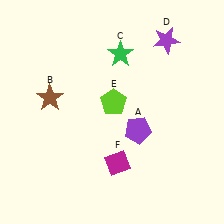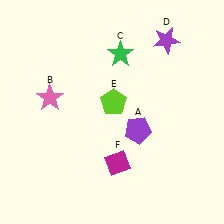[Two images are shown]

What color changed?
The star (B) changed from brown in Image 1 to pink in Image 2.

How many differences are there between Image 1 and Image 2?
There is 1 difference between the two images.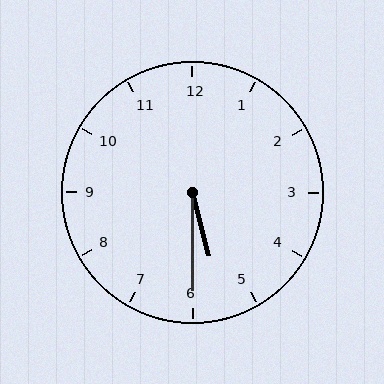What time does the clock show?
5:30.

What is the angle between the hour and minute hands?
Approximately 15 degrees.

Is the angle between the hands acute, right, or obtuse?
It is acute.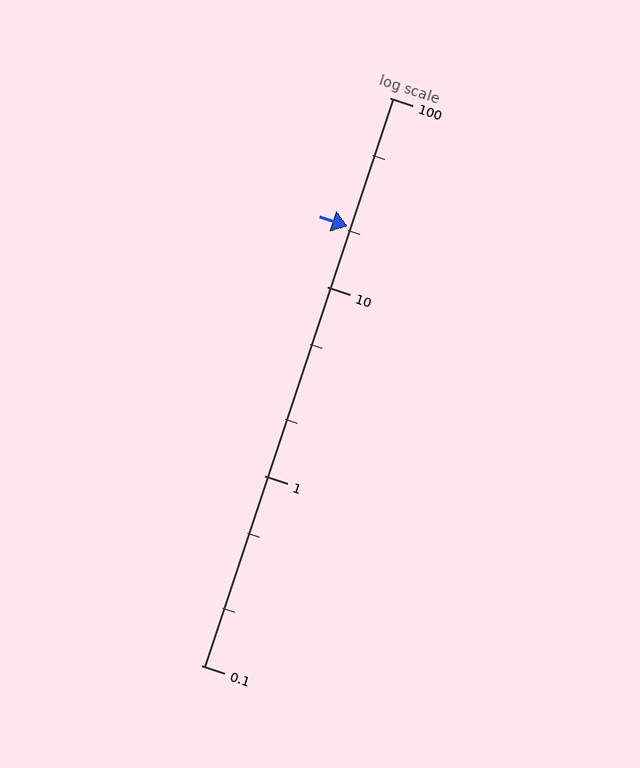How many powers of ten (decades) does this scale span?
The scale spans 3 decades, from 0.1 to 100.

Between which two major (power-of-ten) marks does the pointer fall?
The pointer is between 10 and 100.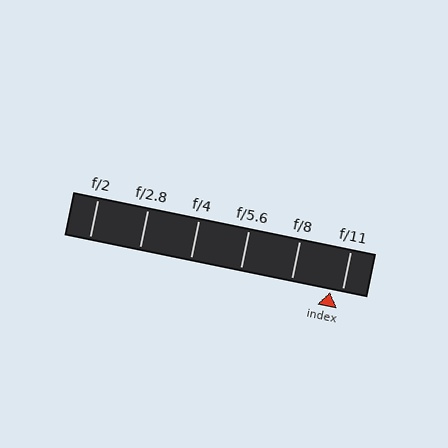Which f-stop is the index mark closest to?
The index mark is closest to f/11.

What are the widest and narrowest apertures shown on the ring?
The widest aperture shown is f/2 and the narrowest is f/11.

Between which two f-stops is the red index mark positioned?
The index mark is between f/8 and f/11.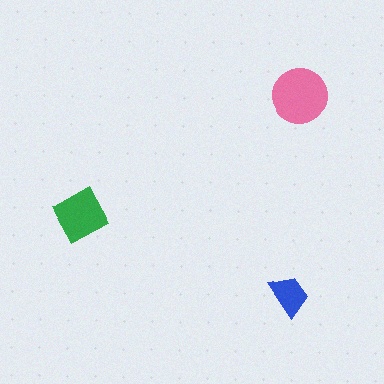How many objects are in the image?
There are 3 objects in the image.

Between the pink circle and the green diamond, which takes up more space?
The pink circle.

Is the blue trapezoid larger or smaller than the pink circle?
Smaller.